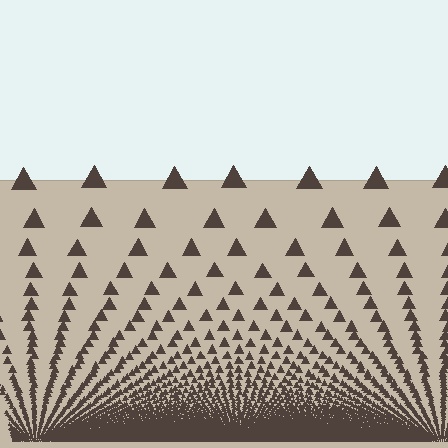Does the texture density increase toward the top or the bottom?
Density increases toward the bottom.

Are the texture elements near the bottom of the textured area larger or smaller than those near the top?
Smaller. The gradient is inverted — elements near the bottom are smaller and denser.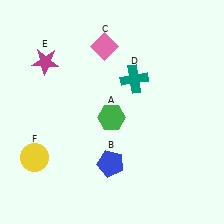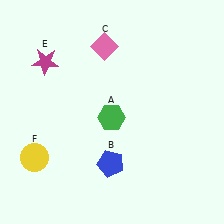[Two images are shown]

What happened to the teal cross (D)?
The teal cross (D) was removed in Image 2. It was in the top-right area of Image 1.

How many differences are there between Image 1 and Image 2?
There is 1 difference between the two images.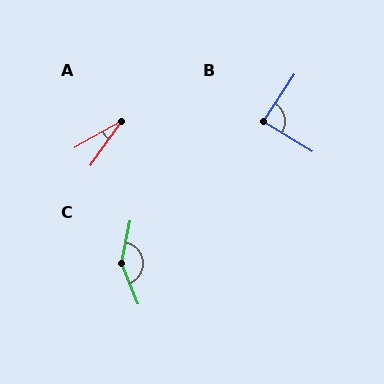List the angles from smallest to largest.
A (25°), B (88°), C (147°).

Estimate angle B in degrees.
Approximately 88 degrees.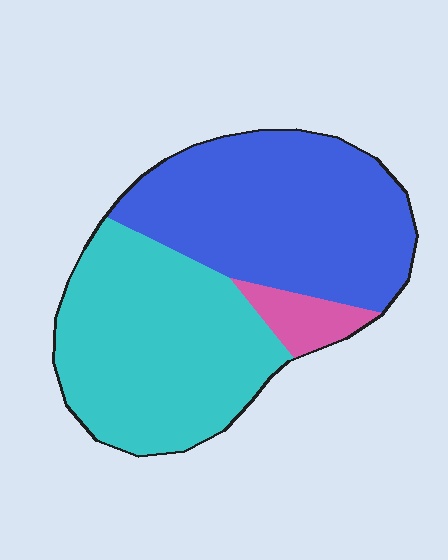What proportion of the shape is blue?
Blue takes up between a third and a half of the shape.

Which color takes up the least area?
Pink, at roughly 5%.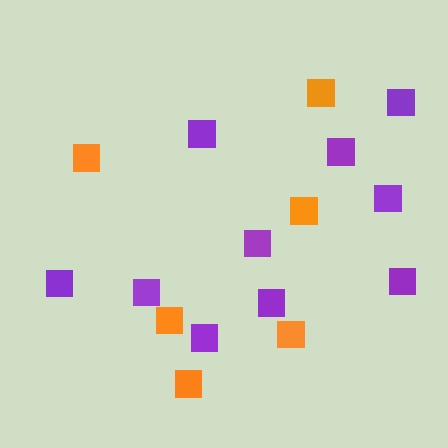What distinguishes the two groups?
There are 2 groups: one group of orange squares (6) and one group of purple squares (10).